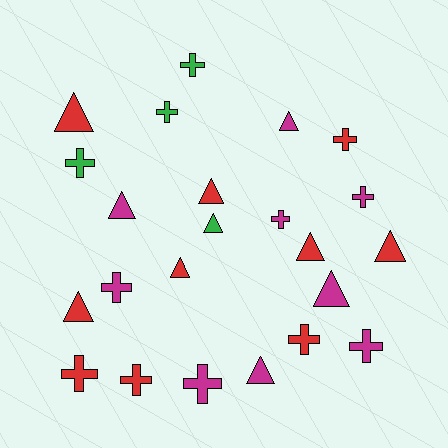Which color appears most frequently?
Red, with 10 objects.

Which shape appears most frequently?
Cross, with 12 objects.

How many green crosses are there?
There are 3 green crosses.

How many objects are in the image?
There are 23 objects.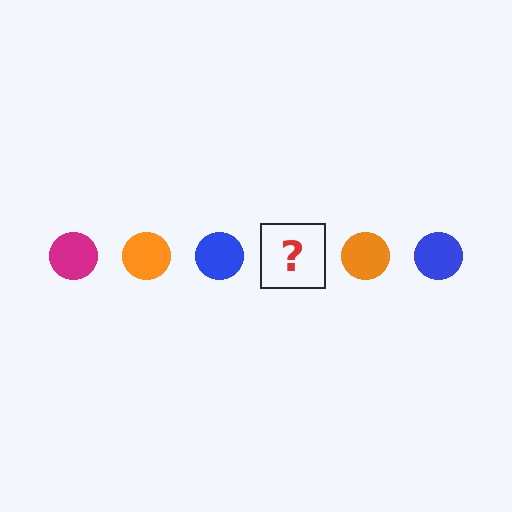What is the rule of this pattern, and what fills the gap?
The rule is that the pattern cycles through magenta, orange, blue circles. The gap should be filled with a magenta circle.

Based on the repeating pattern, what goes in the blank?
The blank should be a magenta circle.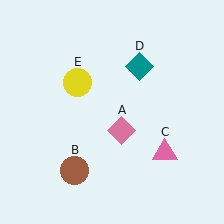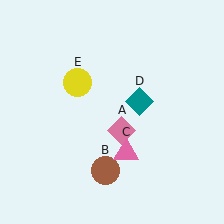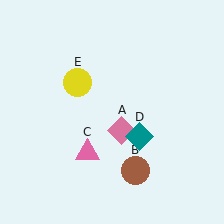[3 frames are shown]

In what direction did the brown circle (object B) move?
The brown circle (object B) moved right.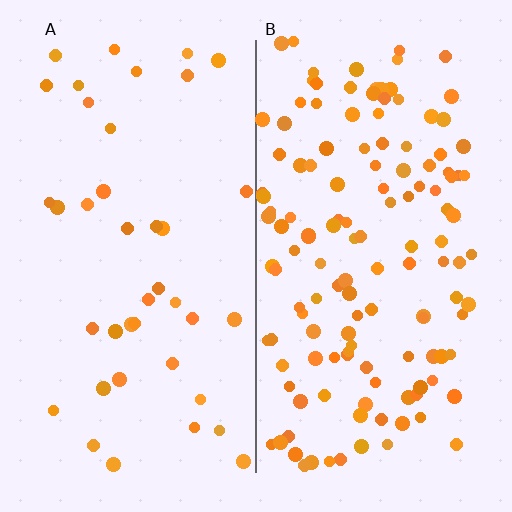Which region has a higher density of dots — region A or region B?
B (the right).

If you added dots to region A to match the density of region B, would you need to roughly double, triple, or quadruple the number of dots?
Approximately triple.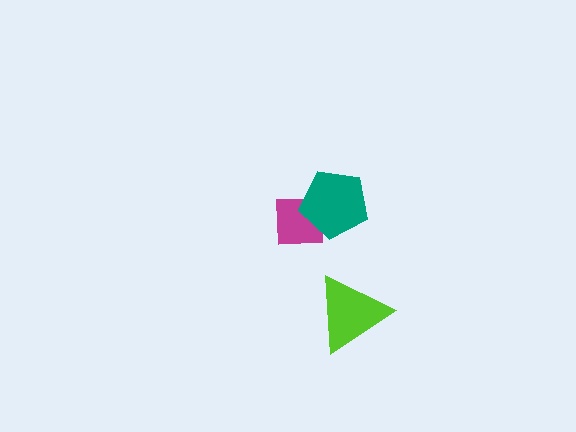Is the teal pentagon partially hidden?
No, no other shape covers it.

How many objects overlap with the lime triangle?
0 objects overlap with the lime triangle.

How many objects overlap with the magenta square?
1 object overlaps with the magenta square.